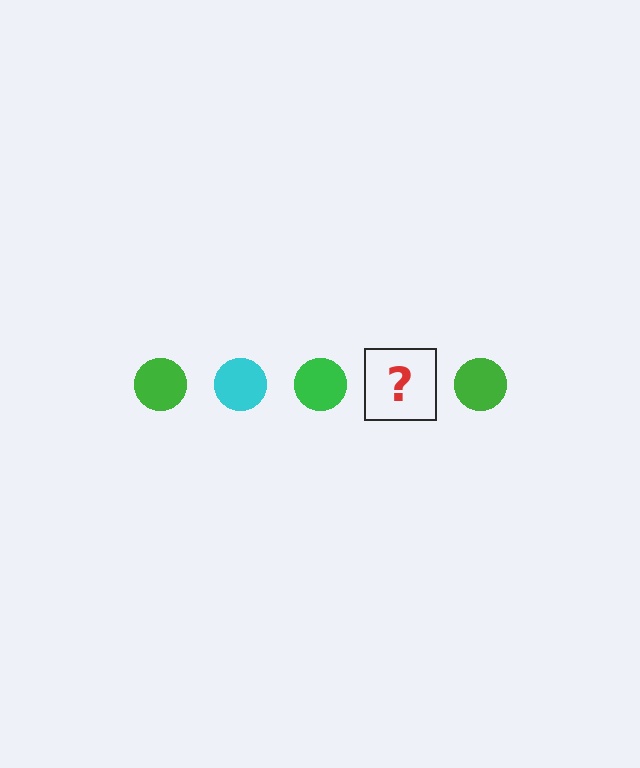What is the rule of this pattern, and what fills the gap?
The rule is that the pattern cycles through green, cyan circles. The gap should be filled with a cyan circle.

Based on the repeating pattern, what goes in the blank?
The blank should be a cyan circle.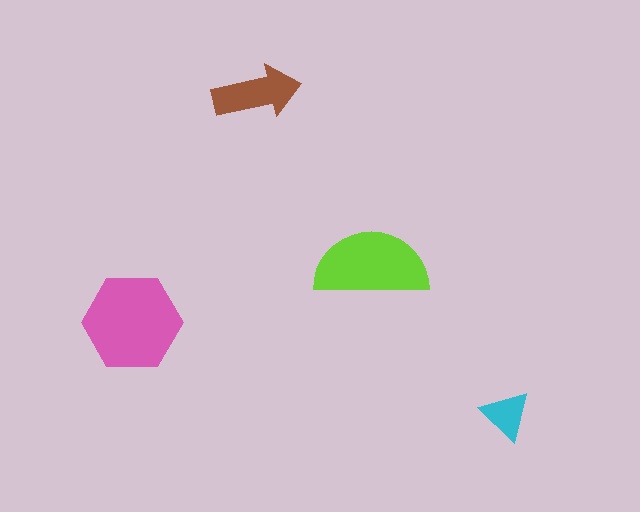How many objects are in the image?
There are 4 objects in the image.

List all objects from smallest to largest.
The cyan triangle, the brown arrow, the lime semicircle, the pink hexagon.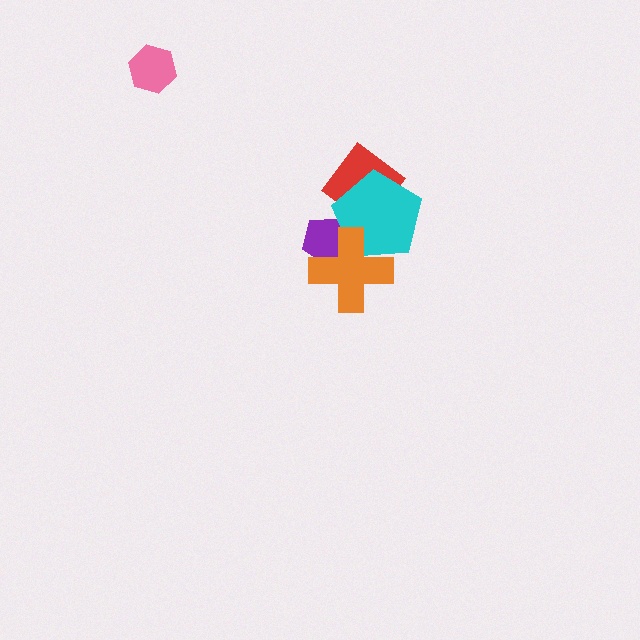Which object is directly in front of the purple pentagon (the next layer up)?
The cyan pentagon is directly in front of the purple pentagon.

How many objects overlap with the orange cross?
2 objects overlap with the orange cross.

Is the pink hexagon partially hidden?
No, no other shape covers it.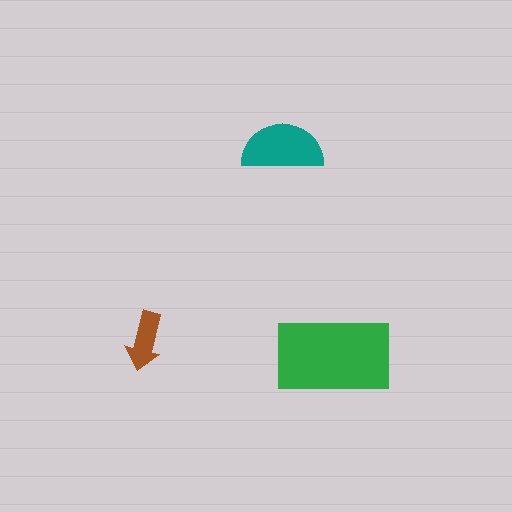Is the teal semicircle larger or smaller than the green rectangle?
Smaller.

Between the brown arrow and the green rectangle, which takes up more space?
The green rectangle.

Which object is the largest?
The green rectangle.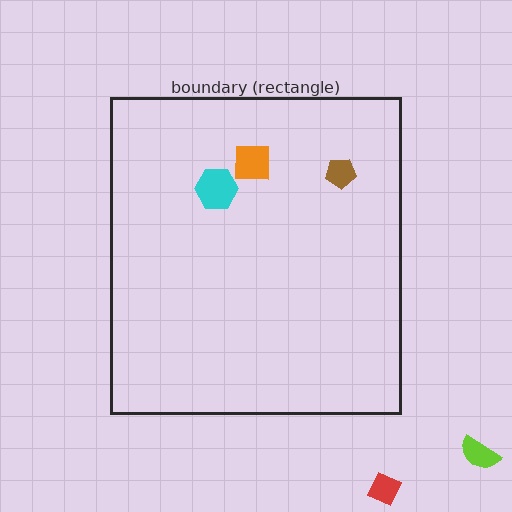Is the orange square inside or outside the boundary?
Inside.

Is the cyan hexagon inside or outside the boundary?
Inside.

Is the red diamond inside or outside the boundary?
Outside.